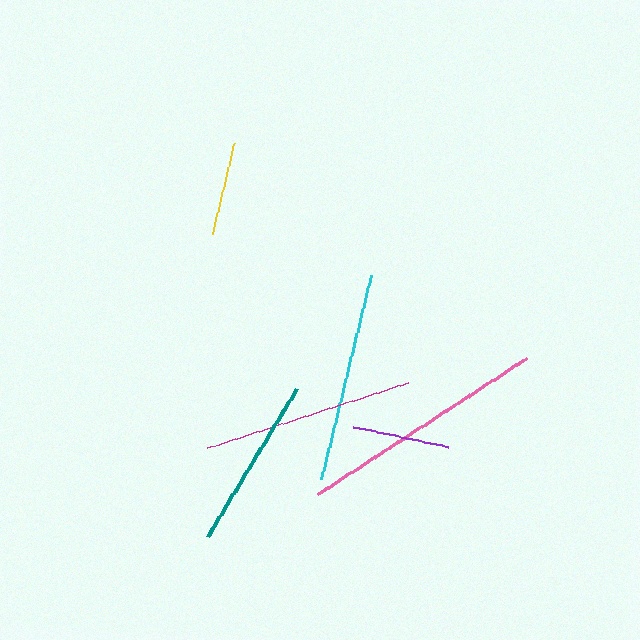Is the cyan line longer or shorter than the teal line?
The cyan line is longer than the teal line.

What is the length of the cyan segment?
The cyan segment is approximately 209 pixels long.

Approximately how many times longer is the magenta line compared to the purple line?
The magenta line is approximately 2.2 times the length of the purple line.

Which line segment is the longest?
The pink line is the longest at approximately 250 pixels.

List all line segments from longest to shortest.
From longest to shortest: pink, magenta, cyan, teal, purple, yellow.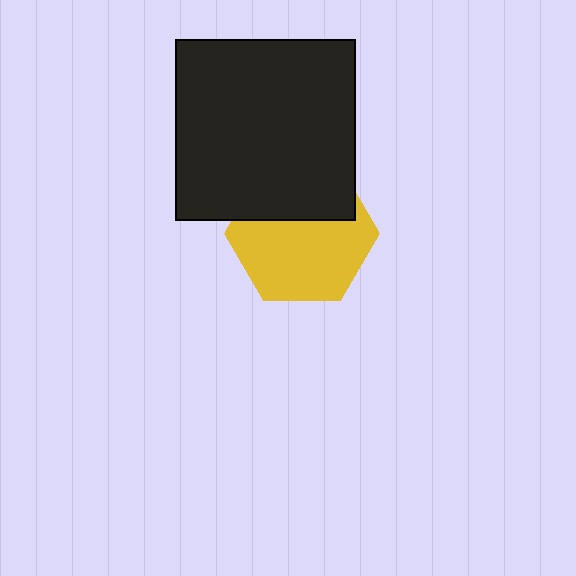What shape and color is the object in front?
The object in front is a black square.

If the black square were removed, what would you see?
You would see the complete yellow hexagon.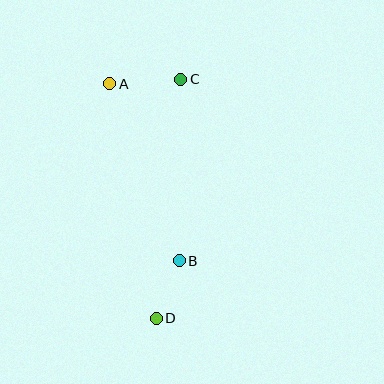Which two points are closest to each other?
Points B and D are closest to each other.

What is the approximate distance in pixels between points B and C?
The distance between B and C is approximately 181 pixels.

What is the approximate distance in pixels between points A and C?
The distance between A and C is approximately 71 pixels.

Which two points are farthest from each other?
Points C and D are farthest from each other.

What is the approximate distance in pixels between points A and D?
The distance between A and D is approximately 239 pixels.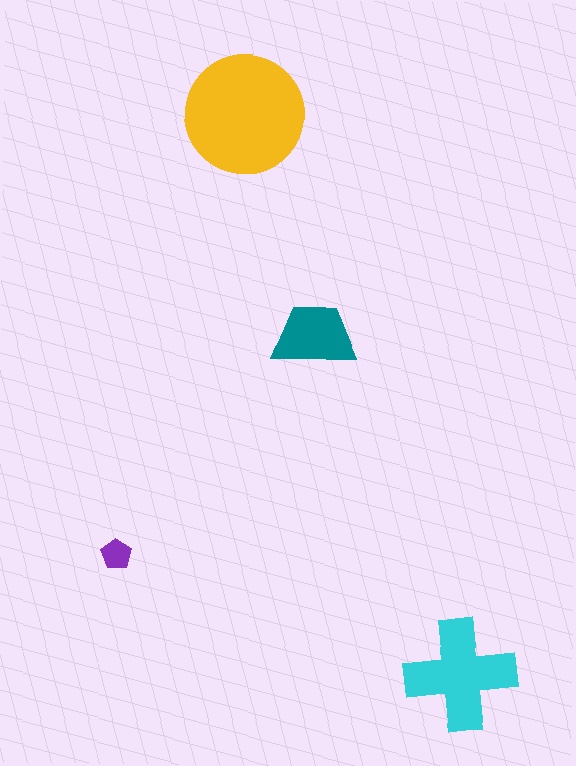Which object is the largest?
The yellow circle.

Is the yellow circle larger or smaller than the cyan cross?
Larger.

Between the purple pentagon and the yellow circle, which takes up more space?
The yellow circle.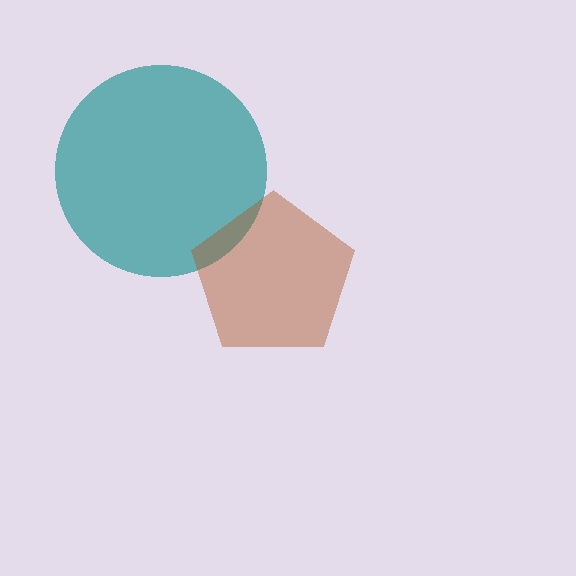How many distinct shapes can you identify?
There are 2 distinct shapes: a teal circle, a brown pentagon.